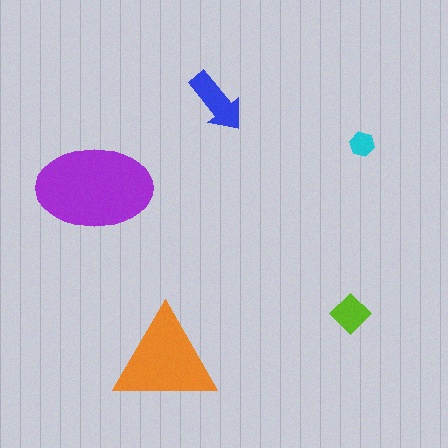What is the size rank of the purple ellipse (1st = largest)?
1st.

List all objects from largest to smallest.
The purple ellipse, the orange triangle, the blue arrow, the lime diamond, the cyan hexagon.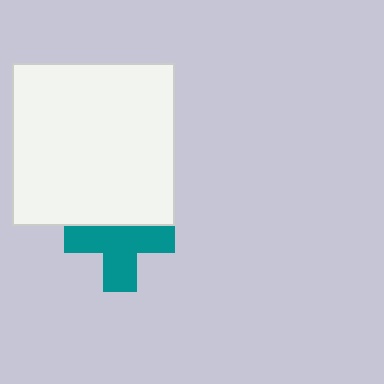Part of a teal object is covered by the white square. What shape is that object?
It is a cross.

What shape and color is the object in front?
The object in front is a white square.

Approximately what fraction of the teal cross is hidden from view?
Roughly 31% of the teal cross is hidden behind the white square.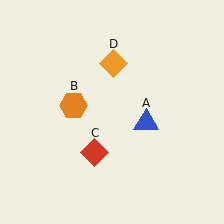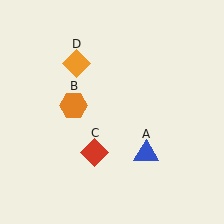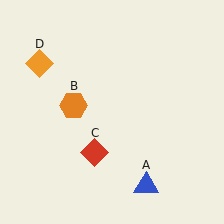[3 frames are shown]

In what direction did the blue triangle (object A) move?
The blue triangle (object A) moved down.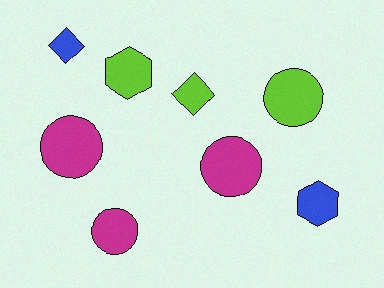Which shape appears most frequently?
Circle, with 4 objects.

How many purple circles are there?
There are no purple circles.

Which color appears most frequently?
Magenta, with 3 objects.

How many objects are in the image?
There are 8 objects.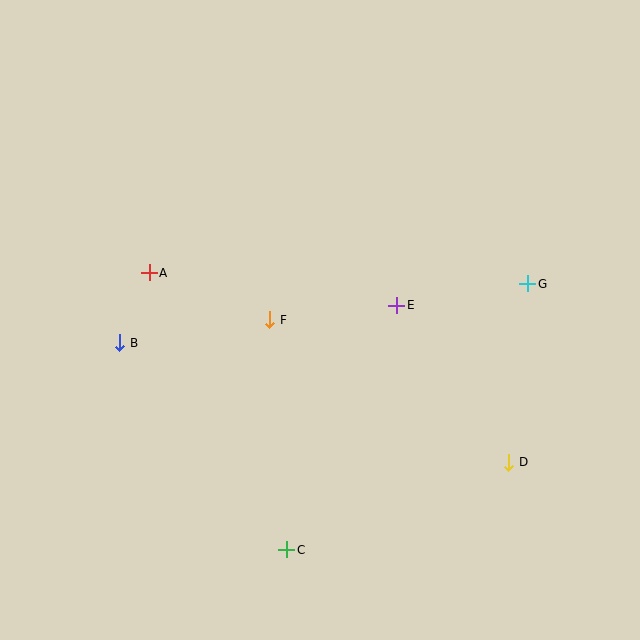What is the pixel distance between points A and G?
The distance between A and G is 378 pixels.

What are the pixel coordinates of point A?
Point A is at (149, 273).